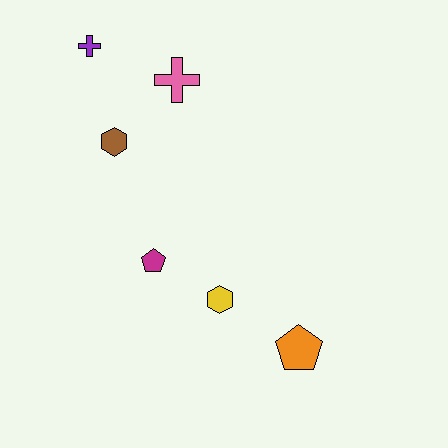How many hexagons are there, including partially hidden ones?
There are 2 hexagons.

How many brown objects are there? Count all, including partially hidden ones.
There is 1 brown object.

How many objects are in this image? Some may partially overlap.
There are 6 objects.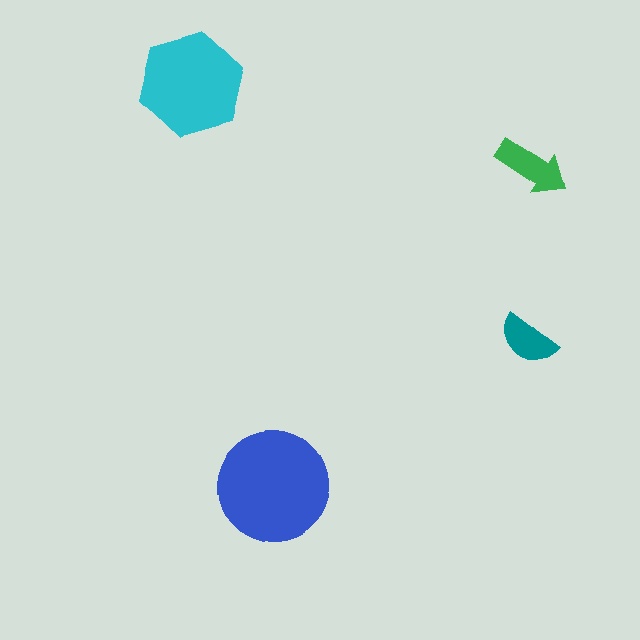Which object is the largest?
The blue circle.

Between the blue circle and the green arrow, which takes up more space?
The blue circle.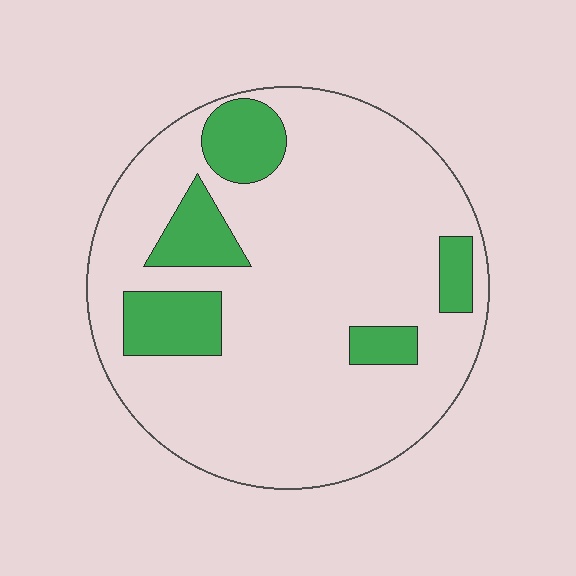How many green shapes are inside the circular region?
5.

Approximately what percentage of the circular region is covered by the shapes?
Approximately 20%.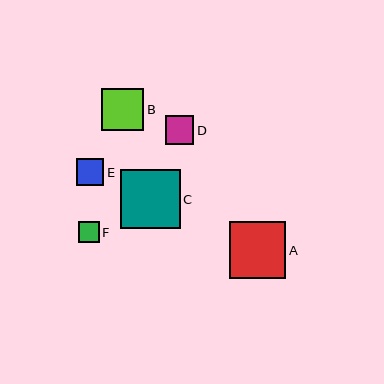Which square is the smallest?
Square F is the smallest with a size of approximately 21 pixels.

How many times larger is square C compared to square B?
Square C is approximately 1.4 times the size of square B.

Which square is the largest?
Square C is the largest with a size of approximately 60 pixels.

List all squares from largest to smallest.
From largest to smallest: C, A, B, D, E, F.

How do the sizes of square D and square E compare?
Square D and square E are approximately the same size.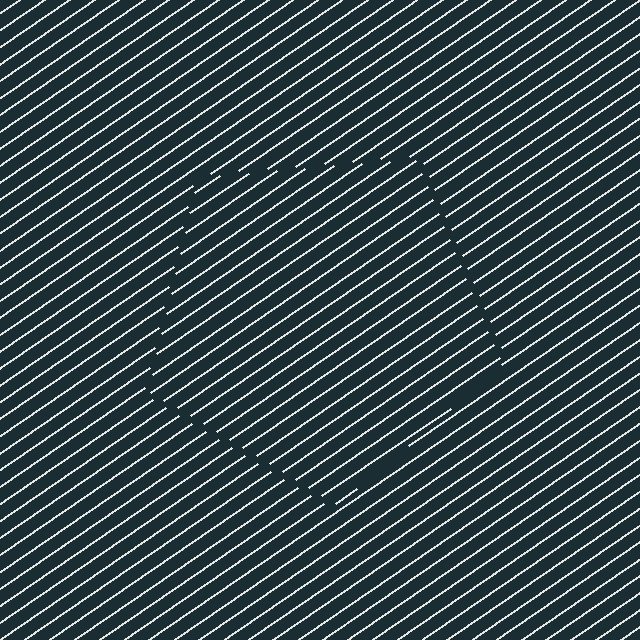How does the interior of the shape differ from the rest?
The interior of the shape contains the same grating, shifted by half a period — the contour is defined by the phase discontinuity where line-ends from the inner and outer gratings abut.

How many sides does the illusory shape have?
5 sides — the line-ends trace a pentagon.